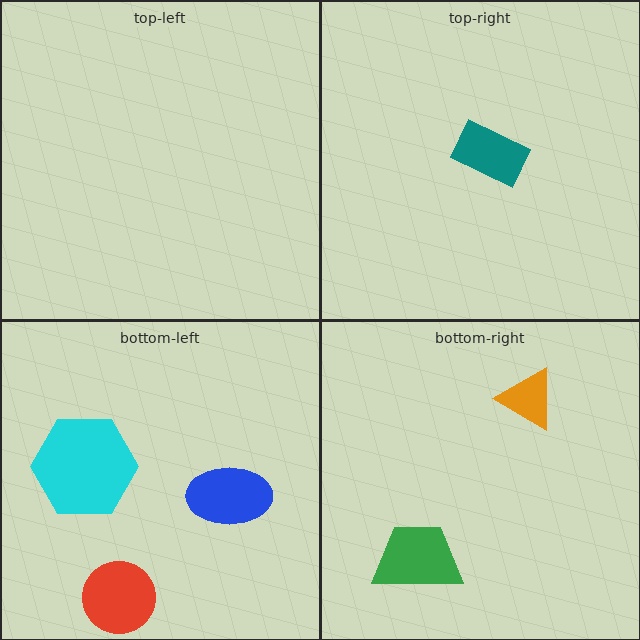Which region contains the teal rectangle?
The top-right region.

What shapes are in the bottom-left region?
The red circle, the cyan hexagon, the blue ellipse.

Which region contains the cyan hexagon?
The bottom-left region.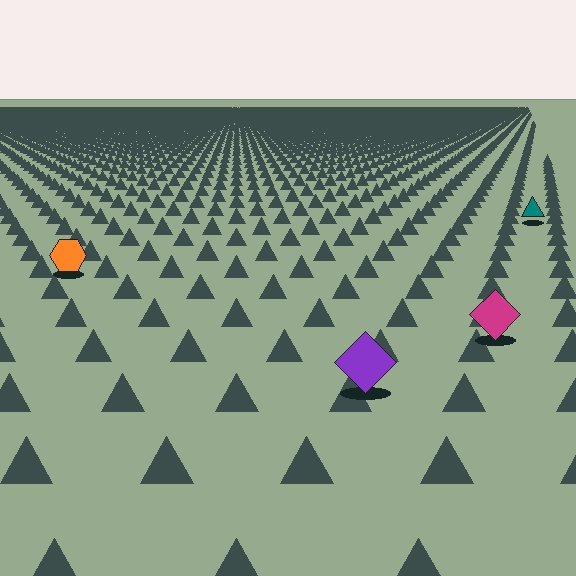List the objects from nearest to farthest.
From nearest to farthest: the purple diamond, the magenta diamond, the orange hexagon, the teal triangle.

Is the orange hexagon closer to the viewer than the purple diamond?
No. The purple diamond is closer — you can tell from the texture gradient: the ground texture is coarser near it.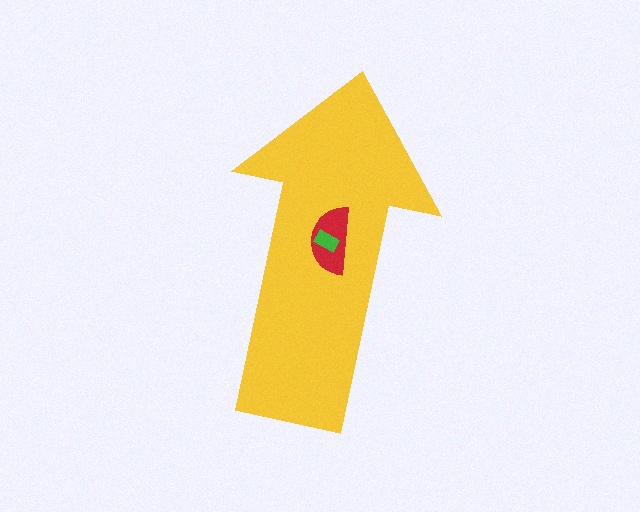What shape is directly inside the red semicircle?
The green rectangle.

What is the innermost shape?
The green rectangle.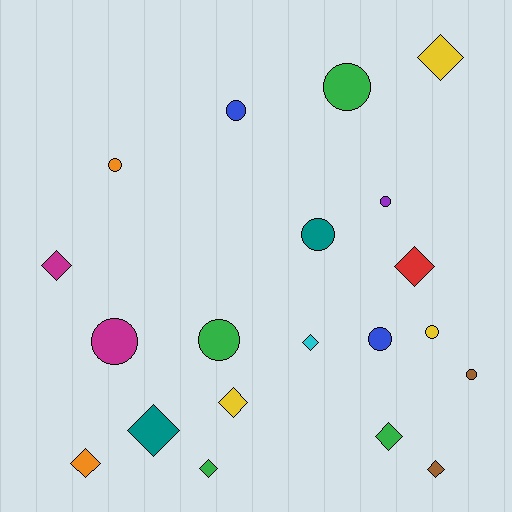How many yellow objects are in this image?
There are 3 yellow objects.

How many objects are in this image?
There are 20 objects.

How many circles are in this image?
There are 10 circles.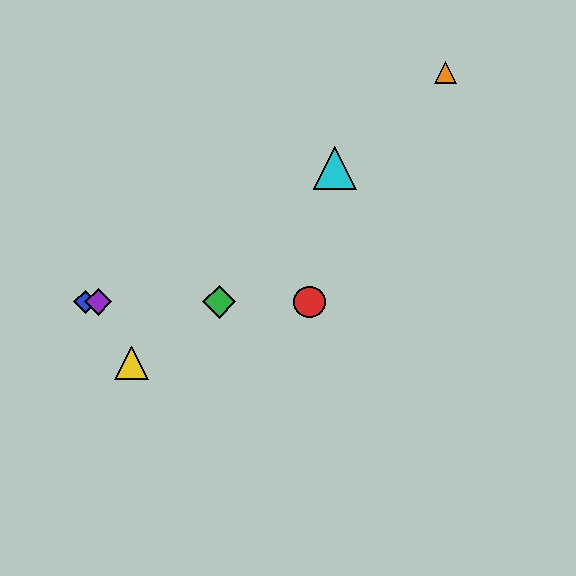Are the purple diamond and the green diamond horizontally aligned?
Yes, both are at y≈302.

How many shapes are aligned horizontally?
4 shapes (the red circle, the blue diamond, the green diamond, the purple diamond) are aligned horizontally.